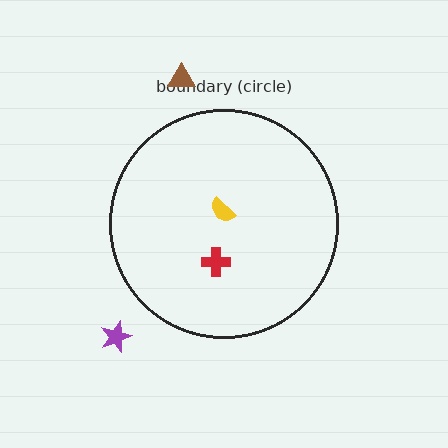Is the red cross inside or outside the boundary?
Inside.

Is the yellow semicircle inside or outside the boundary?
Inside.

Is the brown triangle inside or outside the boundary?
Outside.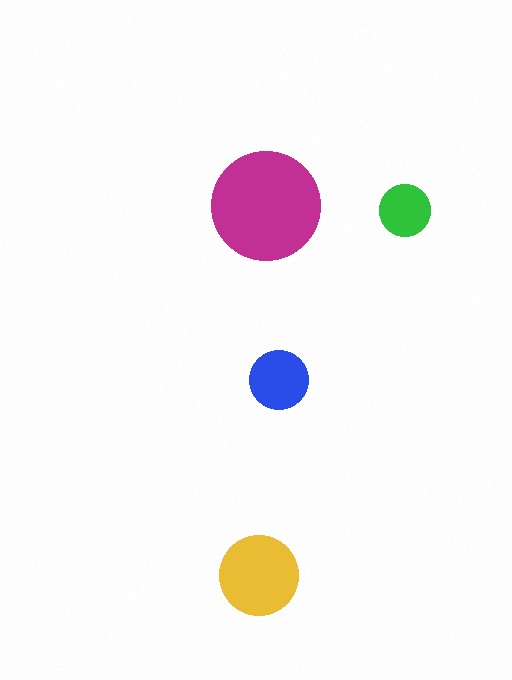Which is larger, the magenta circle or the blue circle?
The magenta one.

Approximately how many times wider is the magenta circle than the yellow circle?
About 1.5 times wider.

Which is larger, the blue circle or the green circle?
The blue one.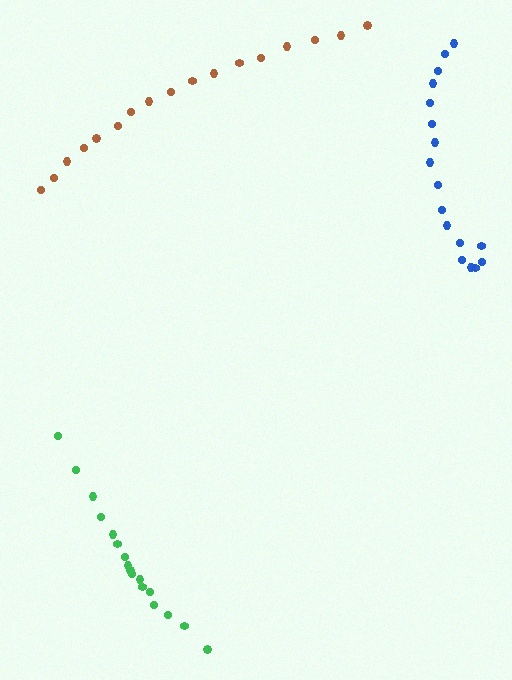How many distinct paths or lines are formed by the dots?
There are 3 distinct paths.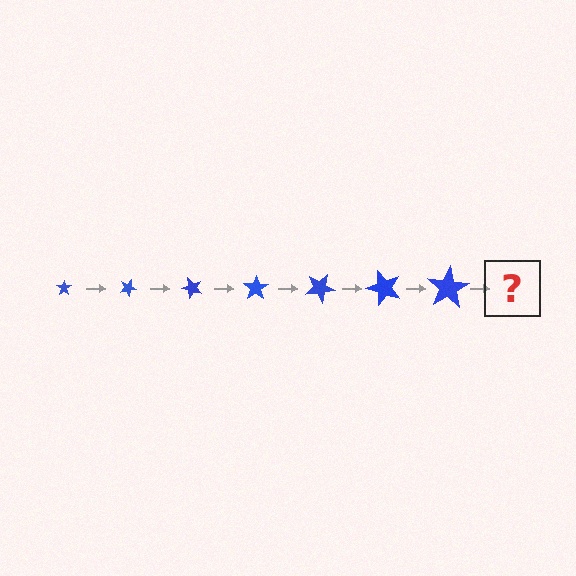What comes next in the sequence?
The next element should be a star, larger than the previous one and rotated 175 degrees from the start.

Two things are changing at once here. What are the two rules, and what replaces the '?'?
The two rules are that the star grows larger each step and it rotates 25 degrees each step. The '?' should be a star, larger than the previous one and rotated 175 degrees from the start.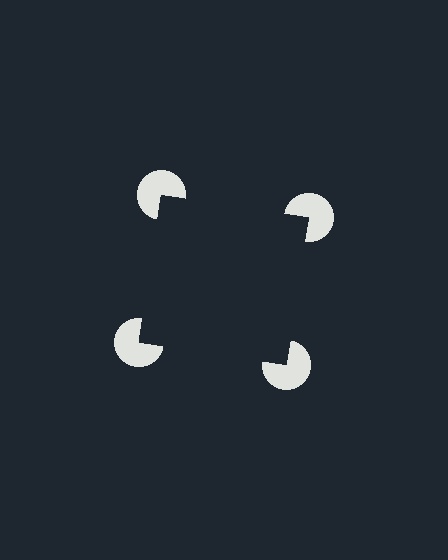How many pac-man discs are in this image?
There are 4 — one at each vertex of the illusory square.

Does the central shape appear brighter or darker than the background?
It typically appears slightly darker than the background, even though no actual brightness change is drawn.